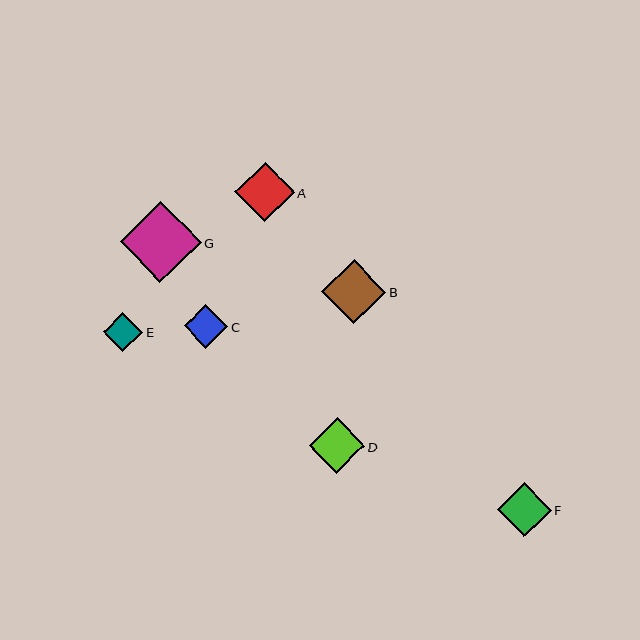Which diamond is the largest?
Diamond G is the largest with a size of approximately 81 pixels.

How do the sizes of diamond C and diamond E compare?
Diamond C and diamond E are approximately the same size.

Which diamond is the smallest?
Diamond E is the smallest with a size of approximately 40 pixels.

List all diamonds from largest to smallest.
From largest to smallest: G, B, A, D, F, C, E.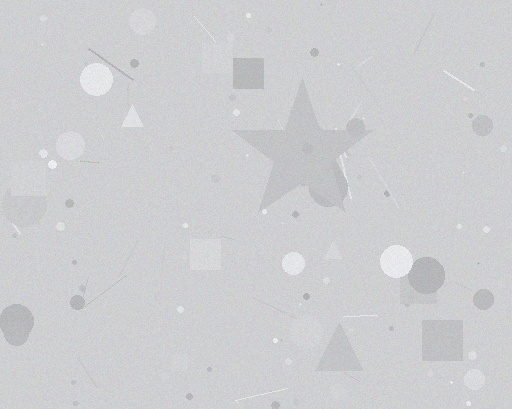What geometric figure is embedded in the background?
A star is embedded in the background.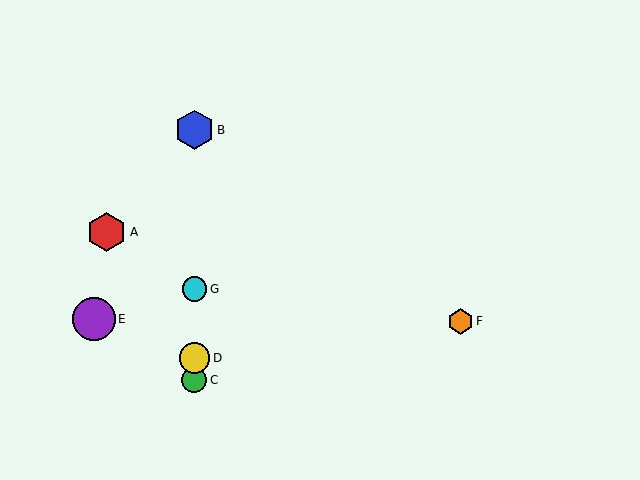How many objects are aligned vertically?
4 objects (B, C, D, G) are aligned vertically.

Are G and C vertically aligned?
Yes, both are at x≈194.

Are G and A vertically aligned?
No, G is at x≈194 and A is at x≈107.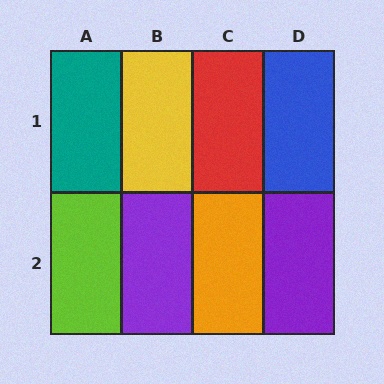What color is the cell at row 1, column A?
Teal.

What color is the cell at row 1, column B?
Yellow.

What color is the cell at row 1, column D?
Blue.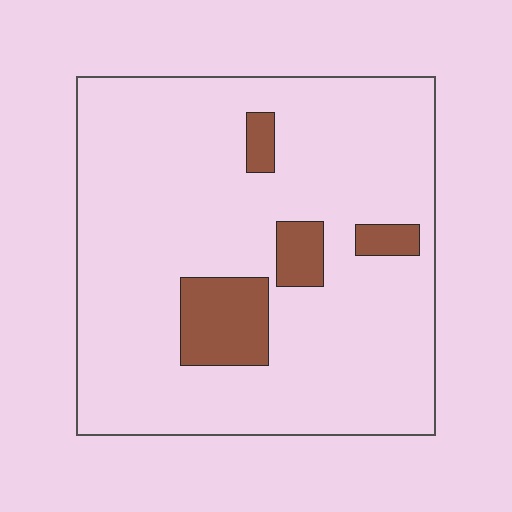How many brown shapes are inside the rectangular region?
4.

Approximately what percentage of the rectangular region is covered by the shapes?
Approximately 10%.